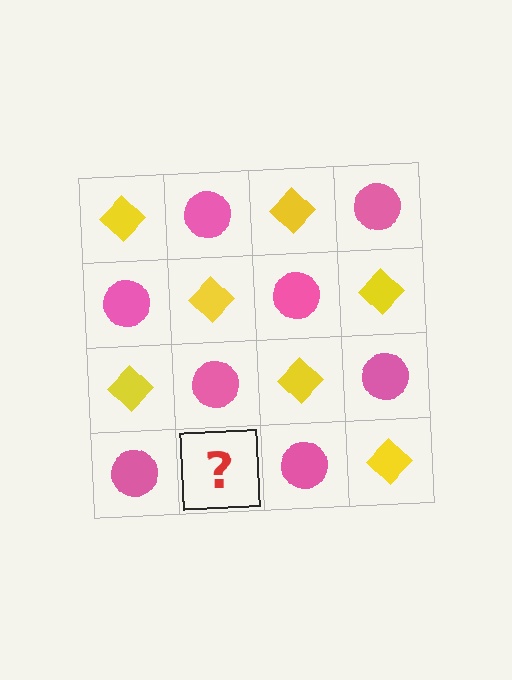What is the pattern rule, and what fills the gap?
The rule is that it alternates yellow diamond and pink circle in a checkerboard pattern. The gap should be filled with a yellow diamond.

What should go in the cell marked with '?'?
The missing cell should contain a yellow diamond.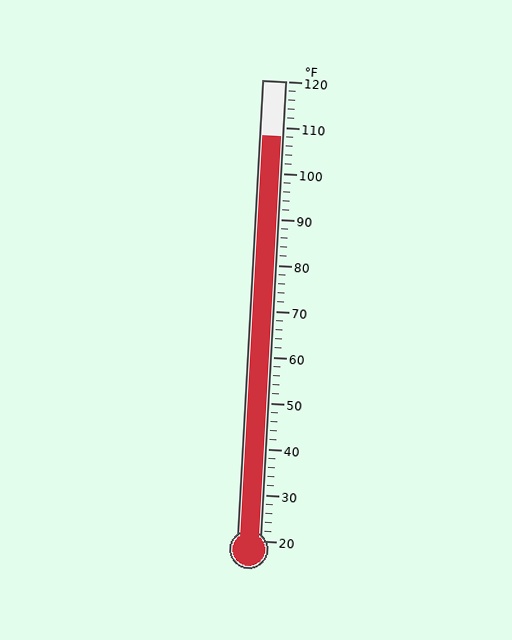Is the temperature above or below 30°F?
The temperature is above 30°F.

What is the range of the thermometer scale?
The thermometer scale ranges from 20°F to 120°F.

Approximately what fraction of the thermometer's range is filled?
The thermometer is filled to approximately 90% of its range.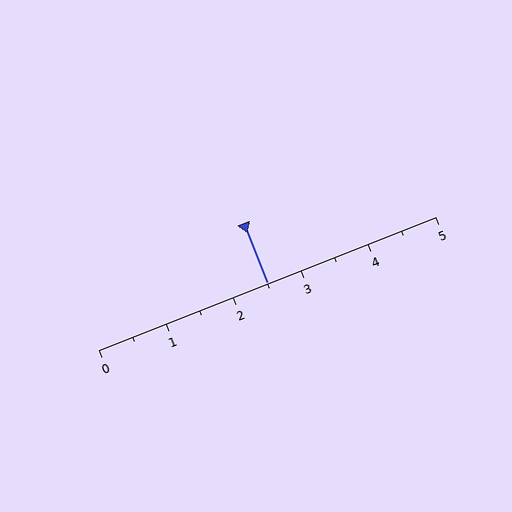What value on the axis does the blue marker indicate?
The marker indicates approximately 2.5.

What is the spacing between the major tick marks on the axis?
The major ticks are spaced 1 apart.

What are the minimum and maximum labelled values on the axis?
The axis runs from 0 to 5.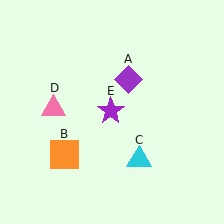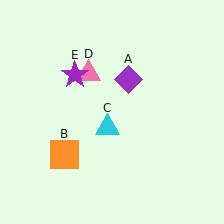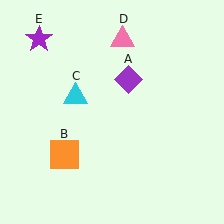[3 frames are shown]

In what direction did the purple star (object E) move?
The purple star (object E) moved up and to the left.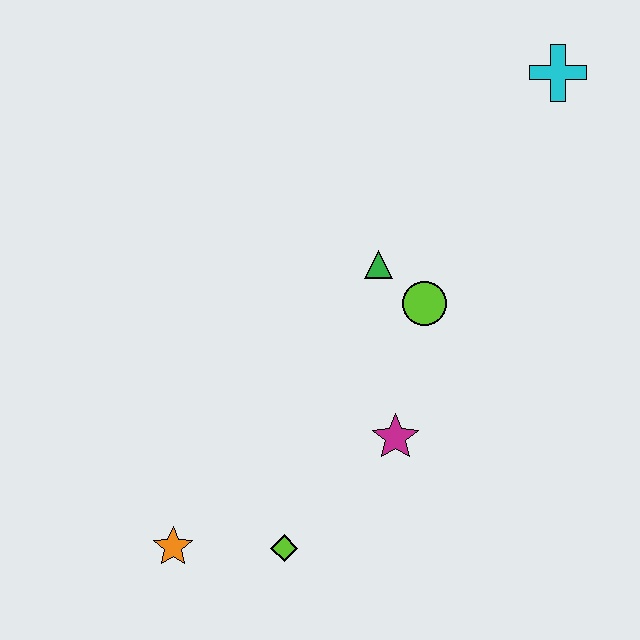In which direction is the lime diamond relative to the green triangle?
The lime diamond is below the green triangle.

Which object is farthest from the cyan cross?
The orange star is farthest from the cyan cross.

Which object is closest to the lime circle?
The green triangle is closest to the lime circle.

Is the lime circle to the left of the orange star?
No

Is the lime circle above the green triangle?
No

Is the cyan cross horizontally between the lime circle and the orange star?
No